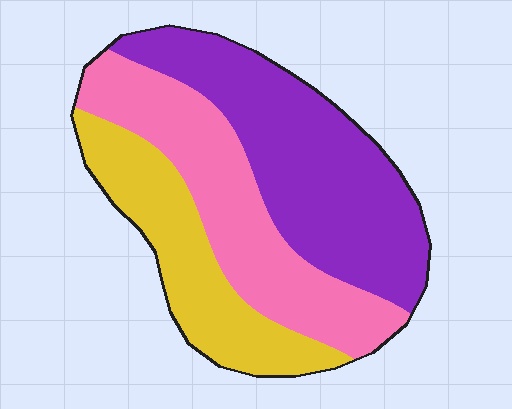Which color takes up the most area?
Purple, at roughly 40%.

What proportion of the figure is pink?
Pink covers roughly 35% of the figure.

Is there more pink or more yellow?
Pink.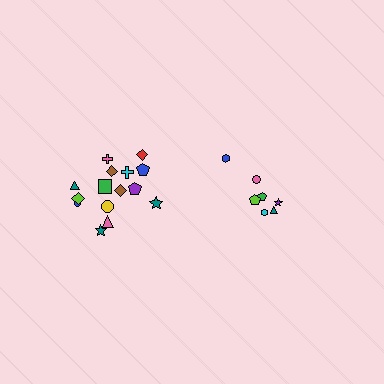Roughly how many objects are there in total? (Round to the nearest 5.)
Roughly 20 objects in total.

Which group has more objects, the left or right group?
The left group.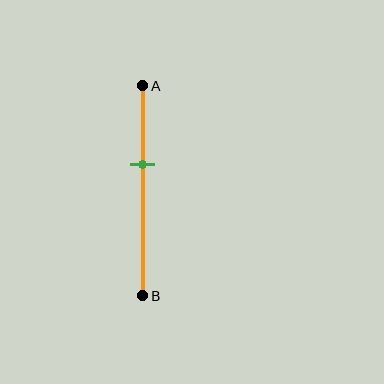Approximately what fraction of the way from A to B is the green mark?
The green mark is approximately 35% of the way from A to B.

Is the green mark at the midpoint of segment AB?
No, the mark is at about 35% from A, not at the 50% midpoint.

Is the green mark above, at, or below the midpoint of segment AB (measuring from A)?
The green mark is above the midpoint of segment AB.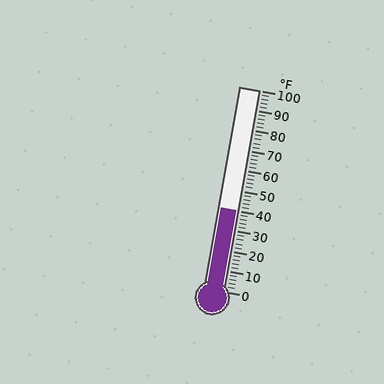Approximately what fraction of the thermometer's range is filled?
The thermometer is filled to approximately 40% of its range.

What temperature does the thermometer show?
The thermometer shows approximately 40°F.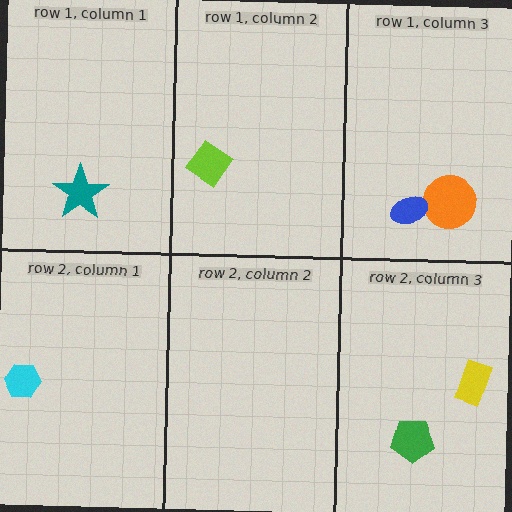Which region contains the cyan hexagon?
The row 2, column 1 region.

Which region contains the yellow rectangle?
The row 2, column 3 region.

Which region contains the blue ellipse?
The row 1, column 3 region.